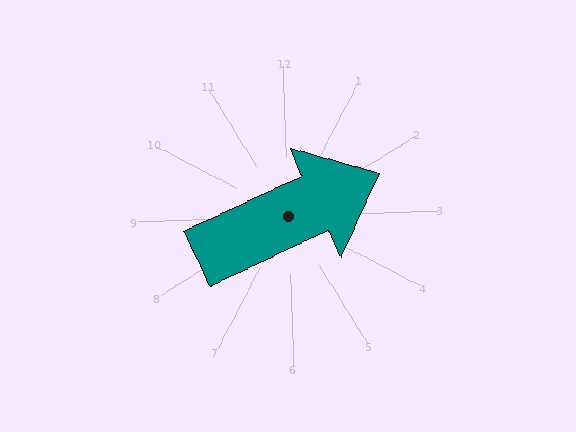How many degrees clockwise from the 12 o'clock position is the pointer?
Approximately 67 degrees.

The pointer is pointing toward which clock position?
Roughly 2 o'clock.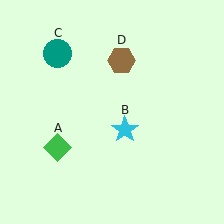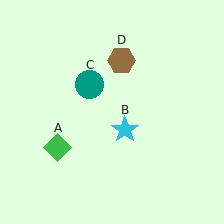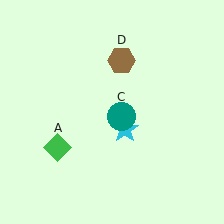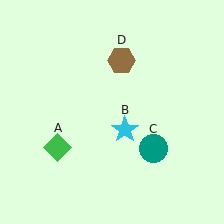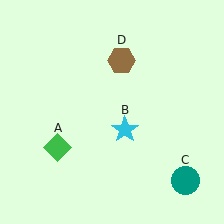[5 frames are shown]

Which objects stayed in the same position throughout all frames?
Green diamond (object A) and cyan star (object B) and brown hexagon (object D) remained stationary.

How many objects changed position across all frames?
1 object changed position: teal circle (object C).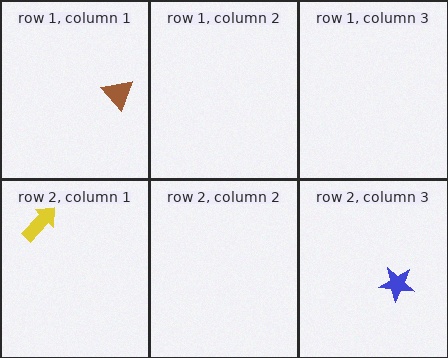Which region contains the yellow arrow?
The row 2, column 1 region.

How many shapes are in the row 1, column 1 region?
1.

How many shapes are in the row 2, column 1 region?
1.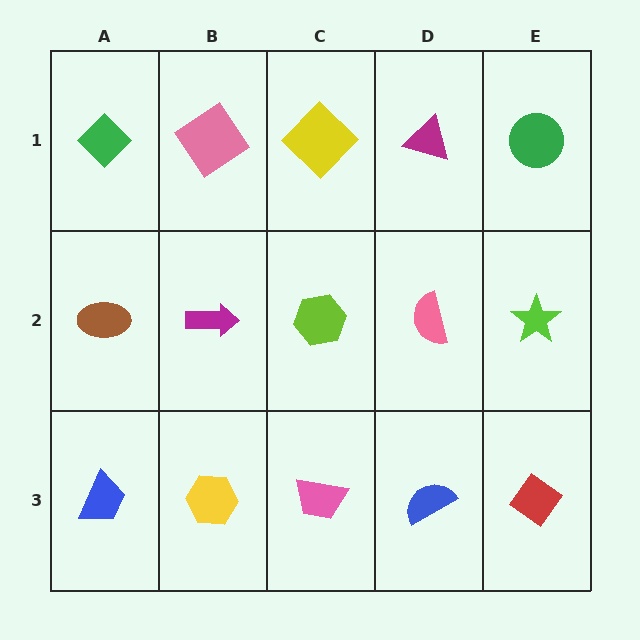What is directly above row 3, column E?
A lime star.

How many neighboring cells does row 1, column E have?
2.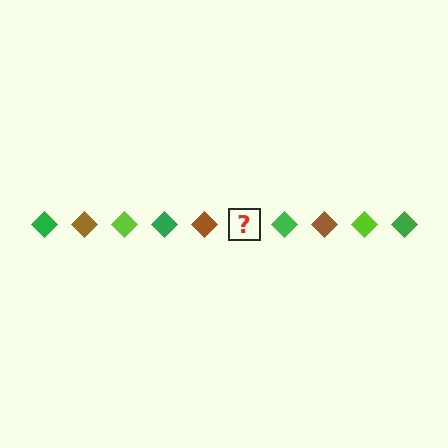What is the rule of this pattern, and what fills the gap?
The rule is that the pattern cycles through green, brown, lime diamonds. The gap should be filled with a lime diamond.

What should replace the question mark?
The question mark should be replaced with a lime diamond.